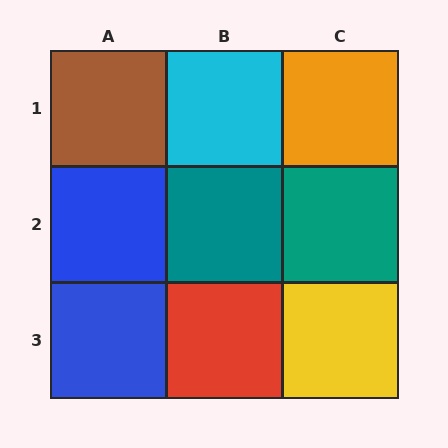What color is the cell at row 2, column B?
Teal.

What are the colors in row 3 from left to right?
Blue, red, yellow.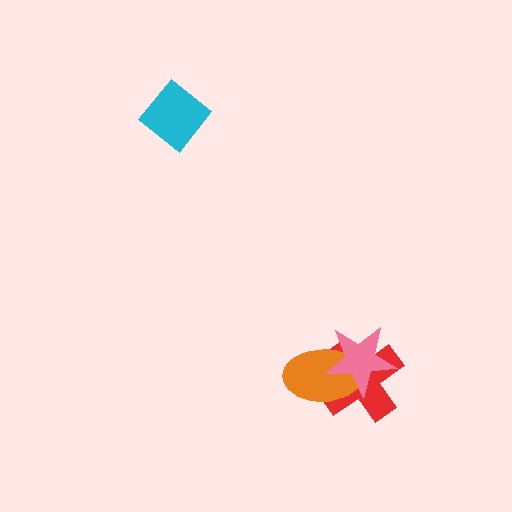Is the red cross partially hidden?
Yes, it is partially covered by another shape.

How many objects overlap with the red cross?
2 objects overlap with the red cross.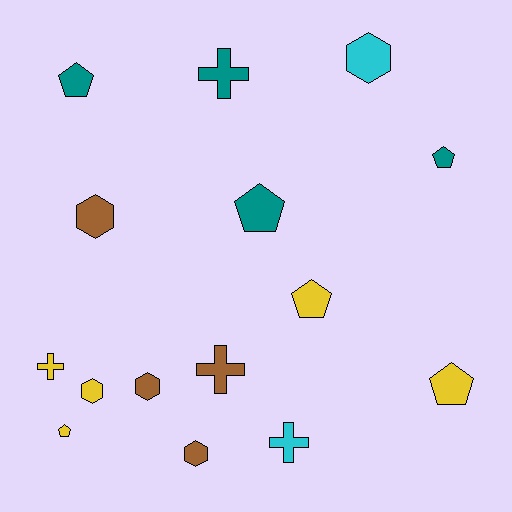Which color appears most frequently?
Yellow, with 5 objects.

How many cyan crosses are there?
There is 1 cyan cross.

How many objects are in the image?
There are 15 objects.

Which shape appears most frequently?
Pentagon, with 6 objects.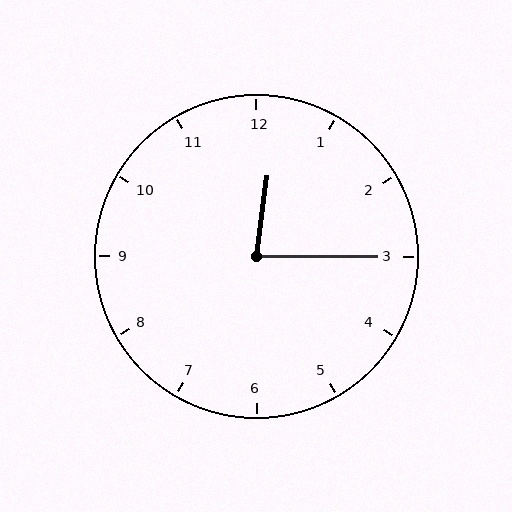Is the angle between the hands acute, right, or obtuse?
It is acute.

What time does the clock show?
12:15.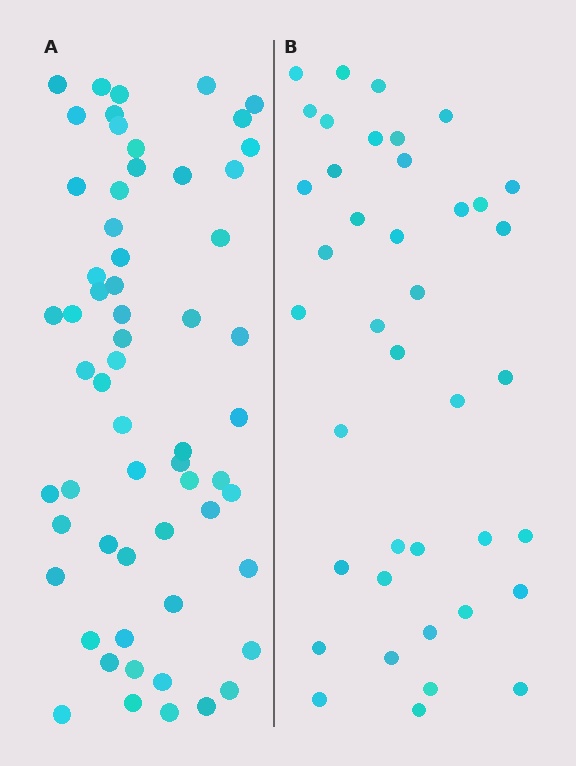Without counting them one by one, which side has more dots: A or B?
Region A (the left region) has more dots.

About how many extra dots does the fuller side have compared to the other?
Region A has approximately 20 more dots than region B.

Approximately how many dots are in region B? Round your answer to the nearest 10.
About 40 dots.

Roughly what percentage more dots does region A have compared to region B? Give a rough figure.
About 50% more.